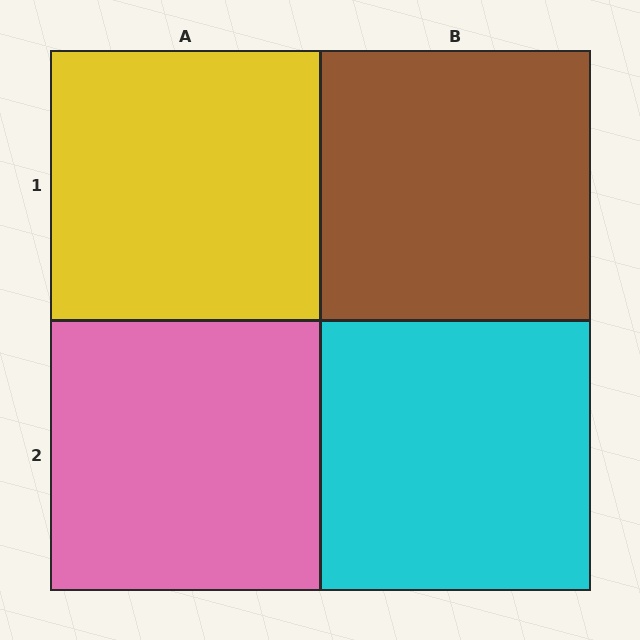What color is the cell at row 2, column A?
Pink.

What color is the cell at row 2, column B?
Cyan.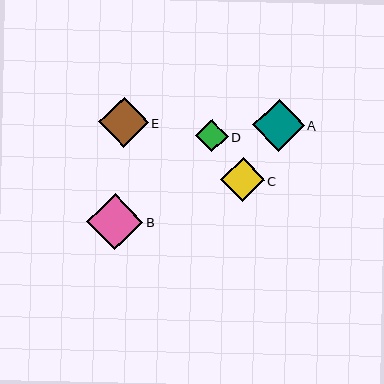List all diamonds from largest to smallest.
From largest to smallest: B, A, E, C, D.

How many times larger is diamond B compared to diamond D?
Diamond B is approximately 1.7 times the size of diamond D.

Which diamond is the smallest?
Diamond D is the smallest with a size of approximately 33 pixels.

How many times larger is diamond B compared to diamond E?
Diamond B is approximately 1.1 times the size of diamond E.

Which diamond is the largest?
Diamond B is the largest with a size of approximately 56 pixels.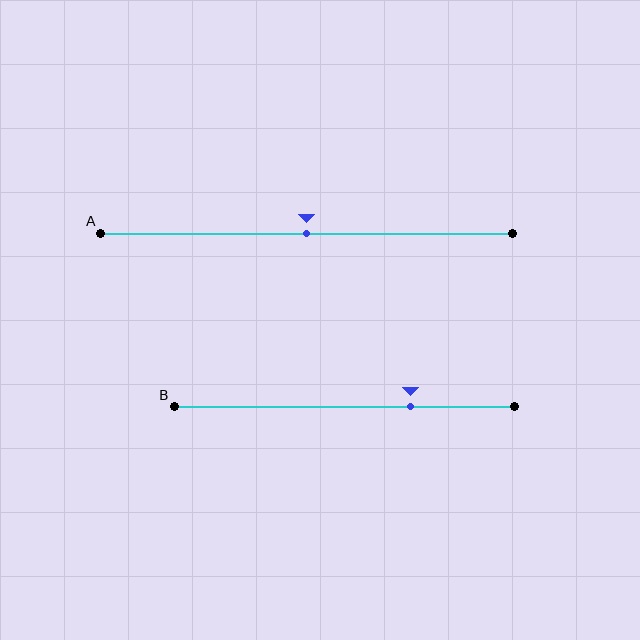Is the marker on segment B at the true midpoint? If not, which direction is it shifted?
No, the marker on segment B is shifted to the right by about 19% of the segment length.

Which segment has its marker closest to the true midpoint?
Segment A has its marker closest to the true midpoint.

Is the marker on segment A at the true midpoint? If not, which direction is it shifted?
Yes, the marker on segment A is at the true midpoint.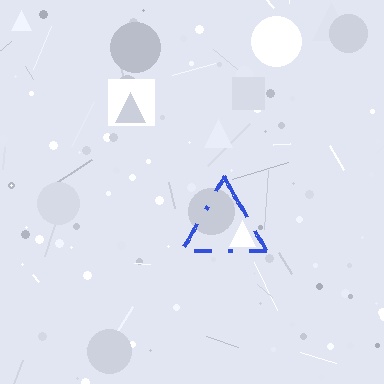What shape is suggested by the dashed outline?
The dashed outline suggests a triangle.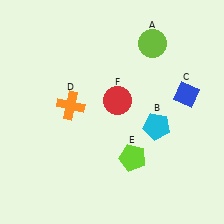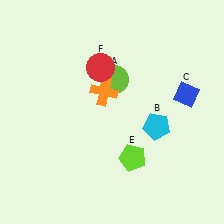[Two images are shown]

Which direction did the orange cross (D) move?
The orange cross (D) moved right.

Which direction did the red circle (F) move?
The red circle (F) moved up.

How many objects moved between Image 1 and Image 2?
3 objects moved between the two images.